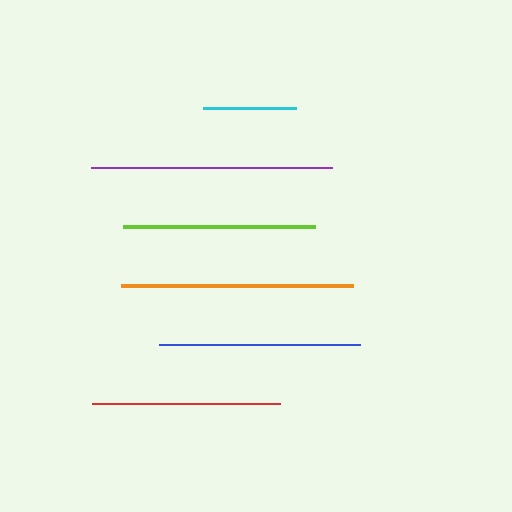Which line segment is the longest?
The purple line is the longest at approximately 241 pixels.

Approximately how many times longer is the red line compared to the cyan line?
The red line is approximately 2.0 times the length of the cyan line.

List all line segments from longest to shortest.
From longest to shortest: purple, orange, blue, lime, red, cyan.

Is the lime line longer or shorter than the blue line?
The blue line is longer than the lime line.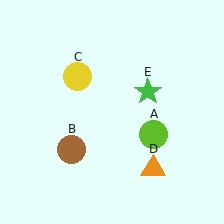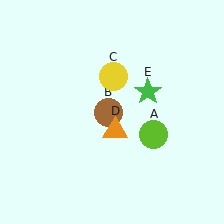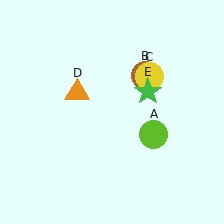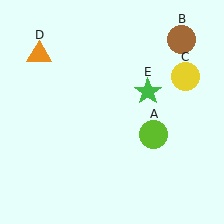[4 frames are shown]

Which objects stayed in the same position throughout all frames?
Lime circle (object A) and green star (object E) remained stationary.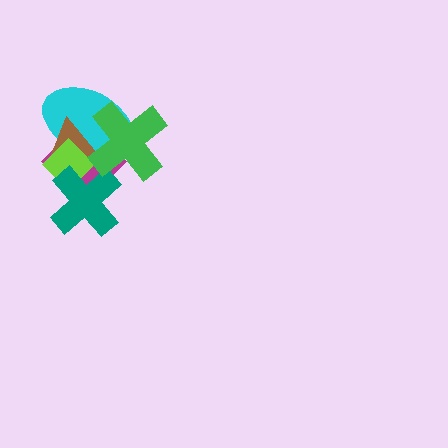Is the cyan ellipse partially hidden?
Yes, it is partially covered by another shape.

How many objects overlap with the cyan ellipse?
4 objects overlap with the cyan ellipse.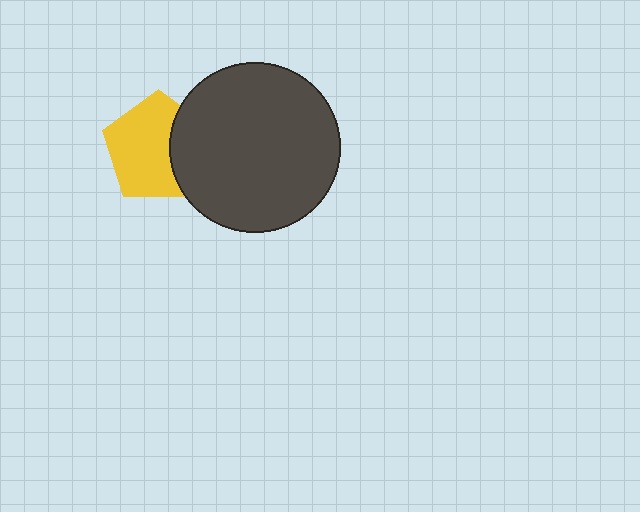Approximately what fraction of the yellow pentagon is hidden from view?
Roughly 31% of the yellow pentagon is hidden behind the dark gray circle.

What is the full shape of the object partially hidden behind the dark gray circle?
The partially hidden object is a yellow pentagon.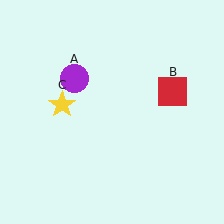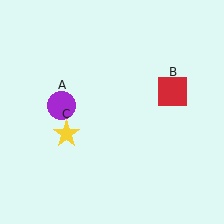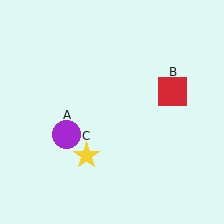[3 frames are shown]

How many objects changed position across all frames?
2 objects changed position: purple circle (object A), yellow star (object C).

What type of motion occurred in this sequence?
The purple circle (object A), yellow star (object C) rotated counterclockwise around the center of the scene.